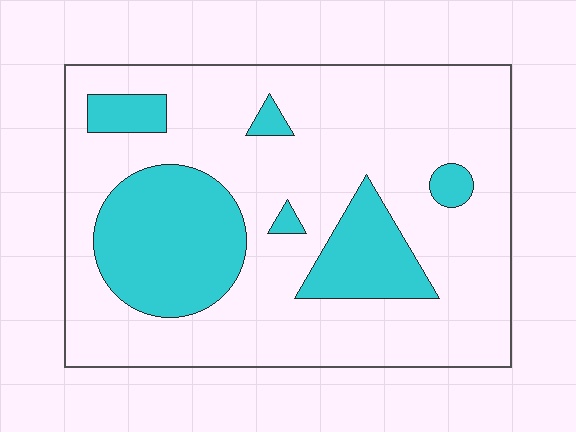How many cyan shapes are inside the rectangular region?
6.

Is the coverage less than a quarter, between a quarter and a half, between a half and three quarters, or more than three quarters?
Between a quarter and a half.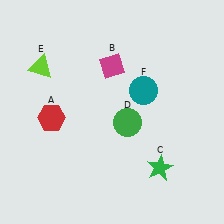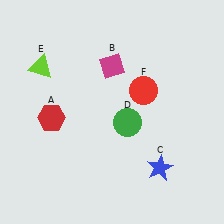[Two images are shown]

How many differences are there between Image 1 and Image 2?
There are 2 differences between the two images.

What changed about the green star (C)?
In Image 1, C is green. In Image 2, it changed to blue.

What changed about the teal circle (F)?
In Image 1, F is teal. In Image 2, it changed to red.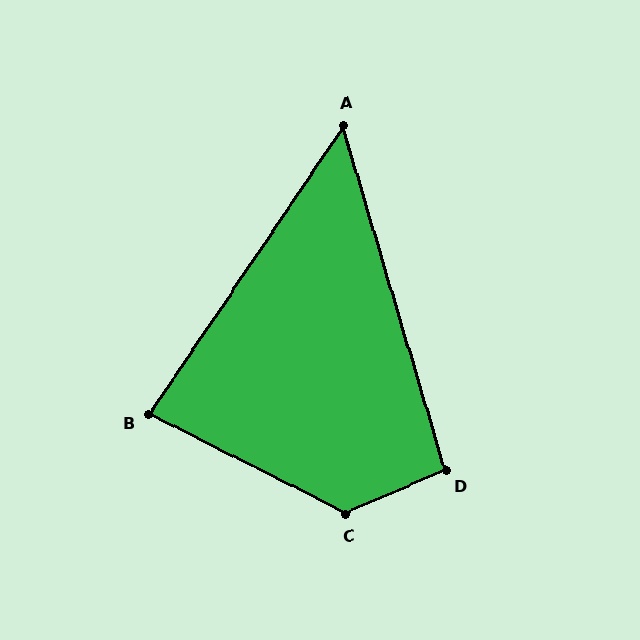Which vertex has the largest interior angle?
C, at approximately 129 degrees.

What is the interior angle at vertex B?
Approximately 83 degrees (acute).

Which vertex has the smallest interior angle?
A, at approximately 51 degrees.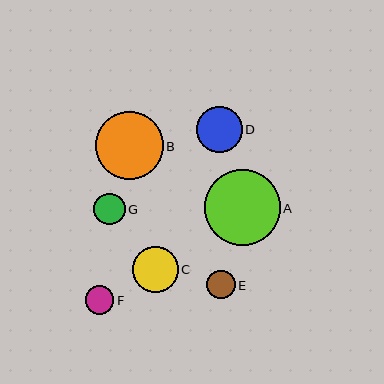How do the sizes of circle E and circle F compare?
Circle E and circle F are approximately the same size.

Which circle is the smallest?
Circle F is the smallest with a size of approximately 28 pixels.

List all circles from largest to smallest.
From largest to smallest: A, B, C, D, G, E, F.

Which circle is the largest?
Circle A is the largest with a size of approximately 76 pixels.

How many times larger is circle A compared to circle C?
Circle A is approximately 1.7 times the size of circle C.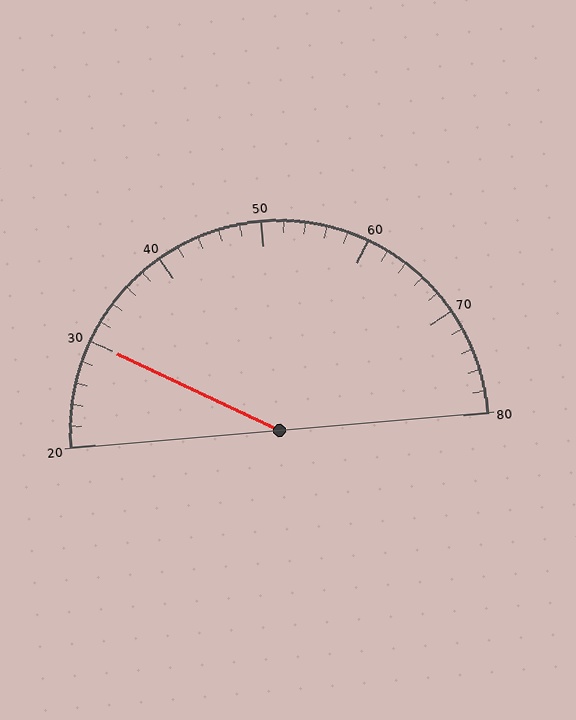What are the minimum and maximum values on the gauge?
The gauge ranges from 20 to 80.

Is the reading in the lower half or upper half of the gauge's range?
The reading is in the lower half of the range (20 to 80).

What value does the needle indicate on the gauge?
The needle indicates approximately 30.